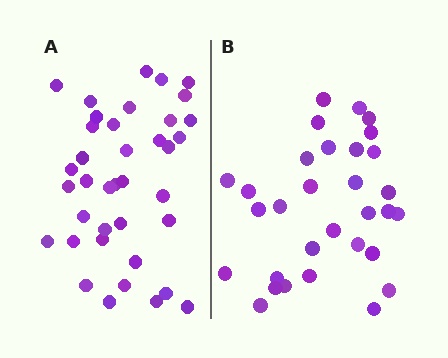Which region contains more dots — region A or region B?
Region A (the left region) has more dots.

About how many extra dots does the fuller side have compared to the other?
Region A has roughly 8 or so more dots than region B.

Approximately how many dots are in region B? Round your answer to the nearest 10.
About 30 dots. (The exact count is 31, which rounds to 30.)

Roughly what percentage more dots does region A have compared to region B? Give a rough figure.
About 25% more.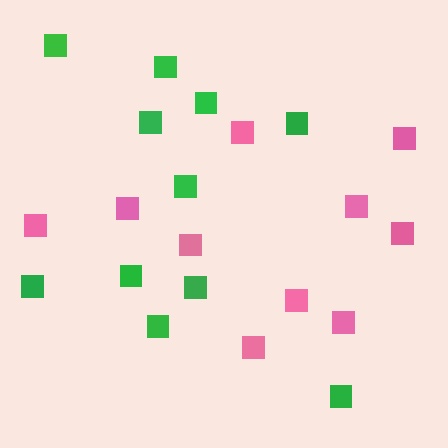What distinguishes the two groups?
There are 2 groups: one group of pink squares (10) and one group of green squares (11).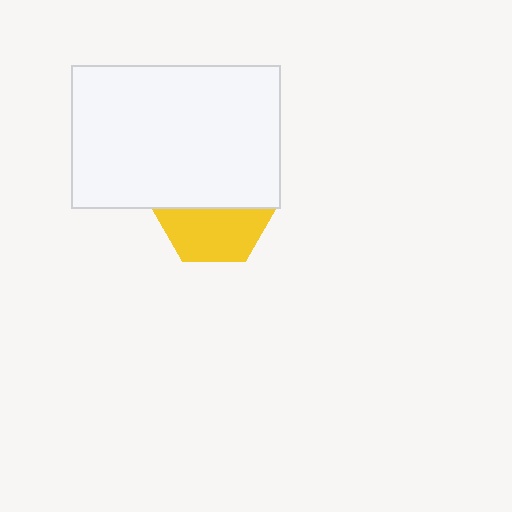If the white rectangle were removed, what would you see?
You would see the complete yellow hexagon.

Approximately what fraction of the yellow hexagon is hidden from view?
Roughly 52% of the yellow hexagon is hidden behind the white rectangle.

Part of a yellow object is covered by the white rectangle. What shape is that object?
It is a hexagon.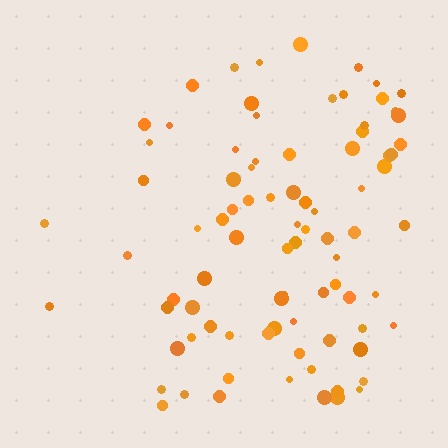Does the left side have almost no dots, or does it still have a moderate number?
Still a moderate number, just noticeably fewer than the right.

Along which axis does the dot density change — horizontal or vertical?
Horizontal.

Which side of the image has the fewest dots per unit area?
The left.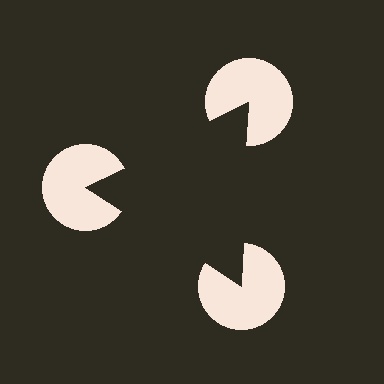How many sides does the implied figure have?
3 sides.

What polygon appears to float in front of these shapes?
An illusory triangle — its edges are inferred from the aligned wedge cuts in the pac-man discs, not physically drawn.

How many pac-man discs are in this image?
There are 3 — one at each vertex of the illusory triangle.